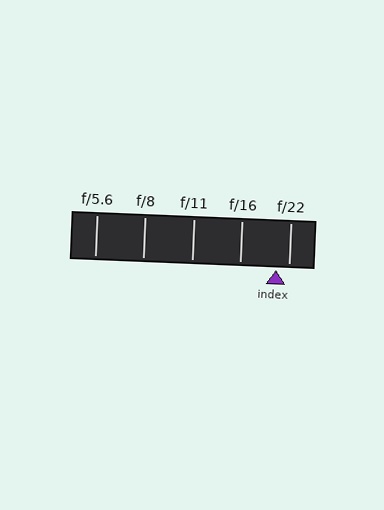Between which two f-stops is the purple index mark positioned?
The index mark is between f/16 and f/22.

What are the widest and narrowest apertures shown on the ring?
The widest aperture shown is f/5.6 and the narrowest is f/22.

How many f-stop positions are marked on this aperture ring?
There are 5 f-stop positions marked.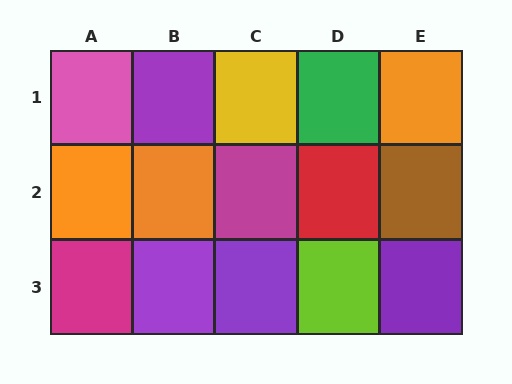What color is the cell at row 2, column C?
Magenta.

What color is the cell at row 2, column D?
Red.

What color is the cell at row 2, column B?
Orange.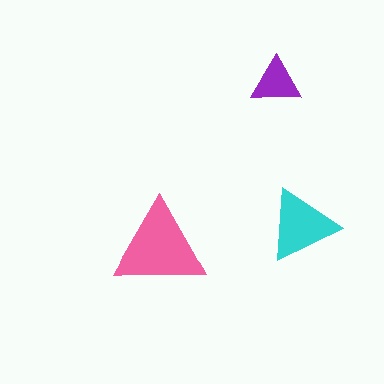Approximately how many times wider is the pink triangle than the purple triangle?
About 2 times wider.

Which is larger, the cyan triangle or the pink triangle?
The pink one.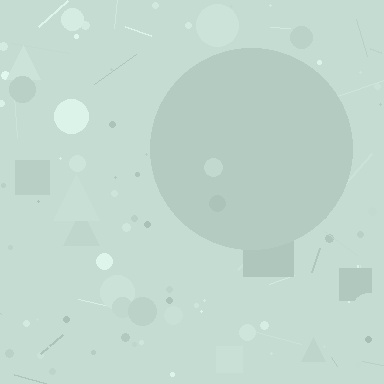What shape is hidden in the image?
A circle is hidden in the image.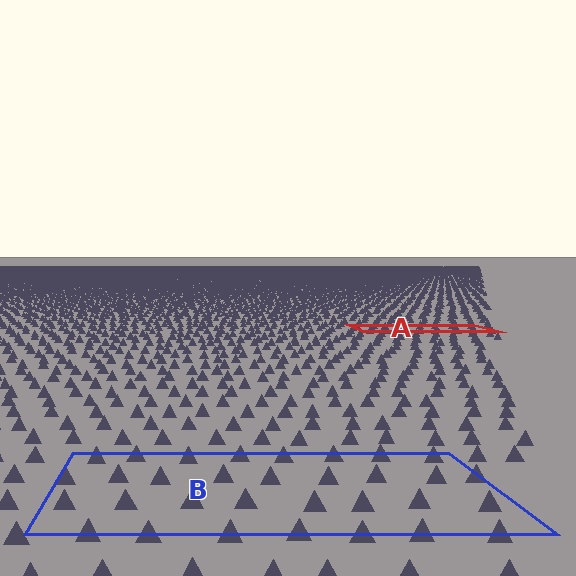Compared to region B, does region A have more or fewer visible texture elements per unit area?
Region A has more texture elements per unit area — they are packed more densely because it is farther away.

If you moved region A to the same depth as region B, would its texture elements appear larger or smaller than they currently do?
They would appear larger. At a closer depth, the same texture elements are projected at a bigger on-screen size.